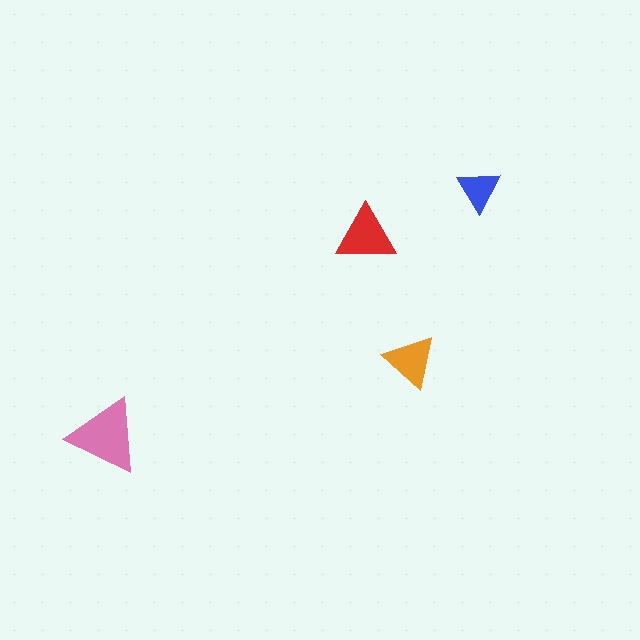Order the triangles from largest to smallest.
the pink one, the red one, the orange one, the blue one.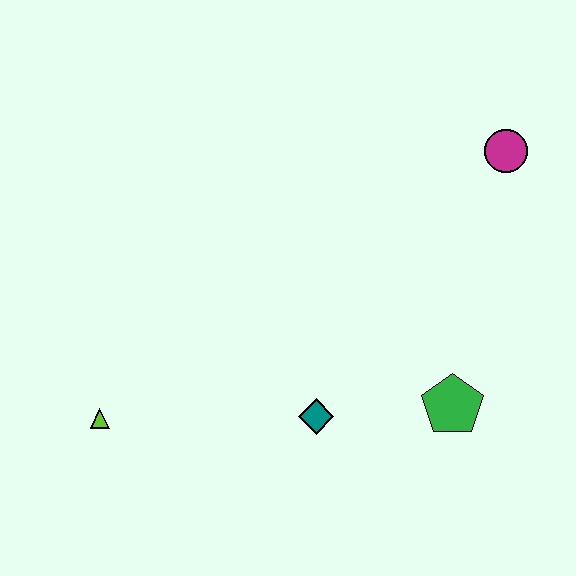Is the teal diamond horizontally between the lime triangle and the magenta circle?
Yes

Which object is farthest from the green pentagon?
The lime triangle is farthest from the green pentagon.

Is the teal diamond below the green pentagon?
Yes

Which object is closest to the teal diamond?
The green pentagon is closest to the teal diamond.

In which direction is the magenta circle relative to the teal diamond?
The magenta circle is above the teal diamond.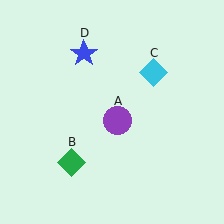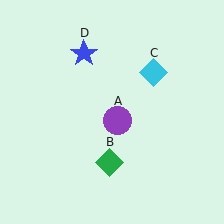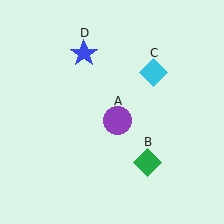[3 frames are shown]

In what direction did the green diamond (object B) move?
The green diamond (object B) moved right.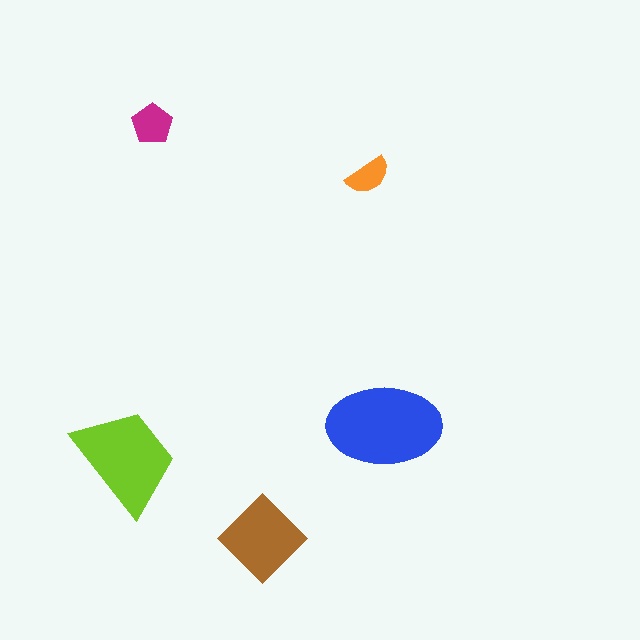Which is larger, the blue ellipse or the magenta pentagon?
The blue ellipse.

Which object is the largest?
The blue ellipse.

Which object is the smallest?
The orange semicircle.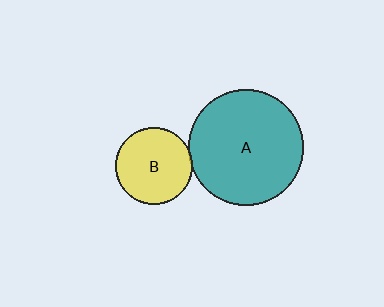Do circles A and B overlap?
Yes.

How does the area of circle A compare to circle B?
Approximately 2.2 times.